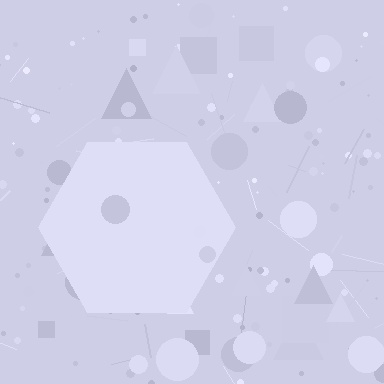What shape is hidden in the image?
A hexagon is hidden in the image.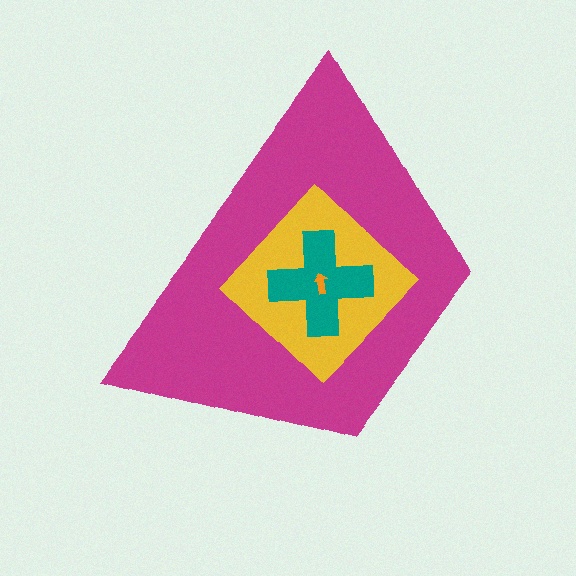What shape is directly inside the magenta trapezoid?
The yellow diamond.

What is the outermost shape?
The magenta trapezoid.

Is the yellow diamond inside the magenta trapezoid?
Yes.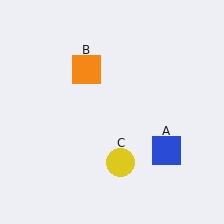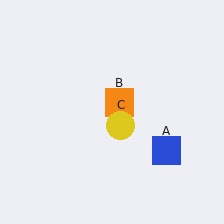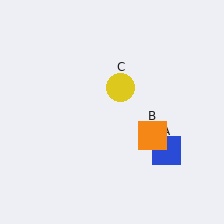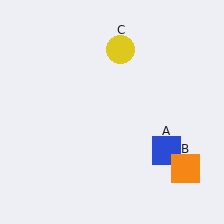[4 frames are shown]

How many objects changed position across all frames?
2 objects changed position: orange square (object B), yellow circle (object C).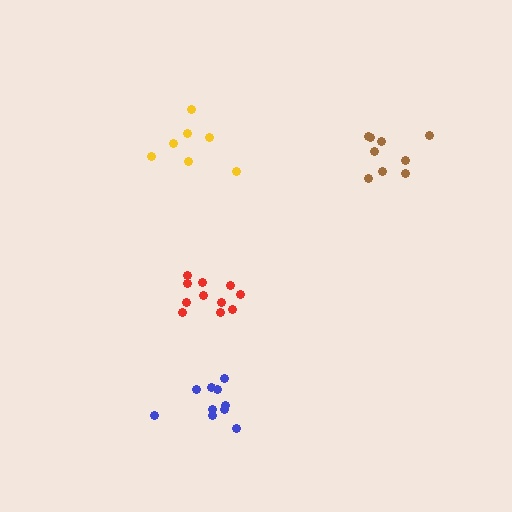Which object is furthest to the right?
The brown cluster is rightmost.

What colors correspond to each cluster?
The clusters are colored: brown, red, yellow, blue.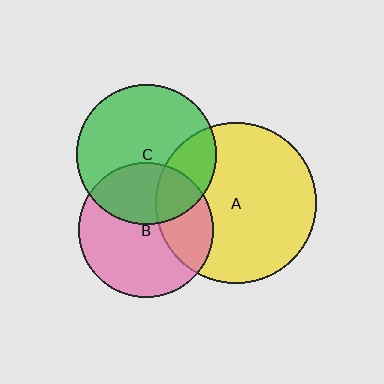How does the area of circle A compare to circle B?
Approximately 1.4 times.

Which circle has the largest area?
Circle A (yellow).